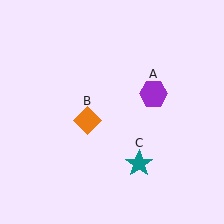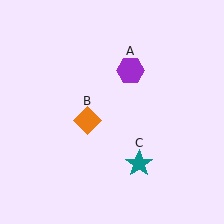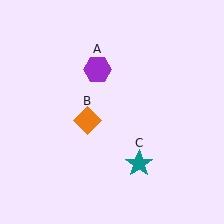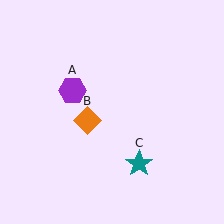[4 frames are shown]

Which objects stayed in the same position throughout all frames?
Orange diamond (object B) and teal star (object C) remained stationary.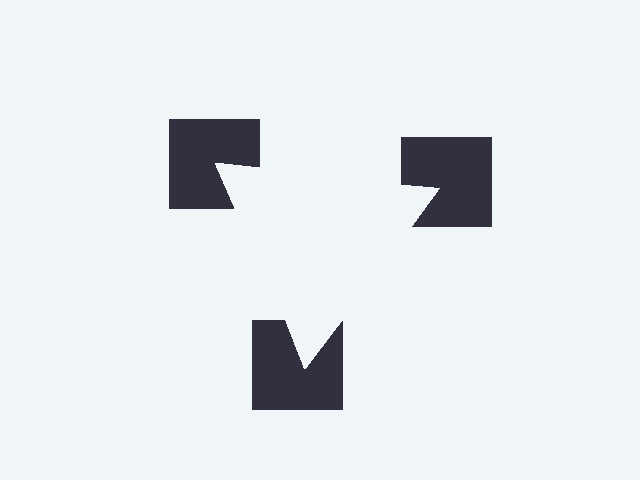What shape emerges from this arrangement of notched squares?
An illusory triangle — its edges are inferred from the aligned wedge cuts in the notched squares, not physically drawn.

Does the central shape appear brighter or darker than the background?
It typically appears slightly brighter than the background, even though no actual brightness change is drawn.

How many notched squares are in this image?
There are 3 — one at each vertex of the illusory triangle.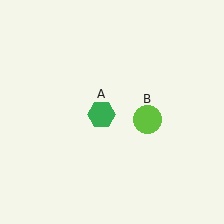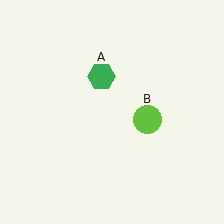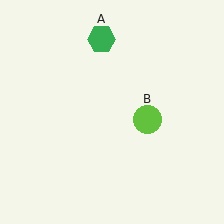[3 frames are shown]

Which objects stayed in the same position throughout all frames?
Lime circle (object B) remained stationary.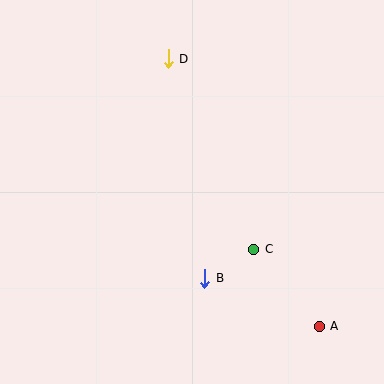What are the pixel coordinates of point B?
Point B is at (205, 278).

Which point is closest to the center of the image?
Point C at (254, 249) is closest to the center.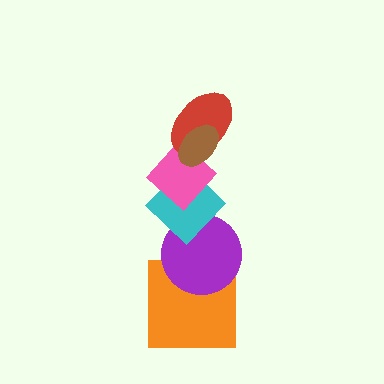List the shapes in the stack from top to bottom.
From top to bottom: the brown ellipse, the red ellipse, the pink diamond, the cyan diamond, the purple circle, the orange square.